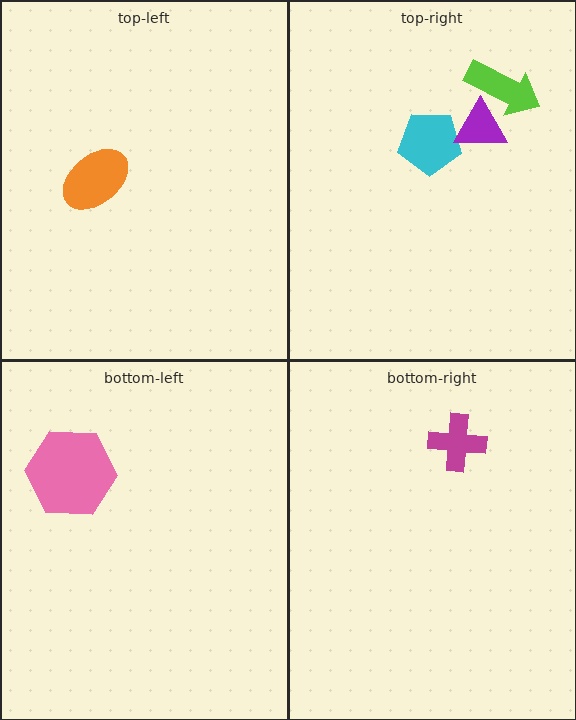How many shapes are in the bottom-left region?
1.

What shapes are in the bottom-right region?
The magenta cross.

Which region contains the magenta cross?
The bottom-right region.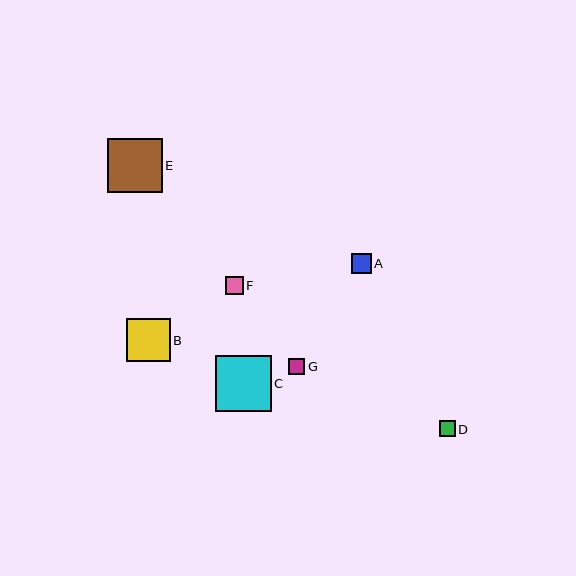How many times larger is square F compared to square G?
Square F is approximately 1.1 times the size of square G.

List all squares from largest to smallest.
From largest to smallest: C, E, B, A, F, G, D.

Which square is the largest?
Square C is the largest with a size of approximately 56 pixels.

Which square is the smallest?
Square D is the smallest with a size of approximately 16 pixels.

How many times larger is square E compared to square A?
Square E is approximately 2.8 times the size of square A.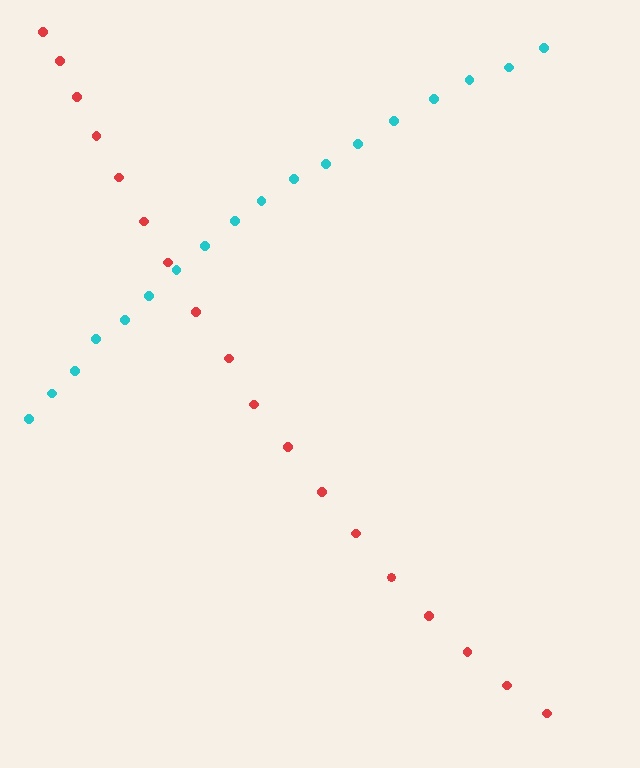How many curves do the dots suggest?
There are 2 distinct paths.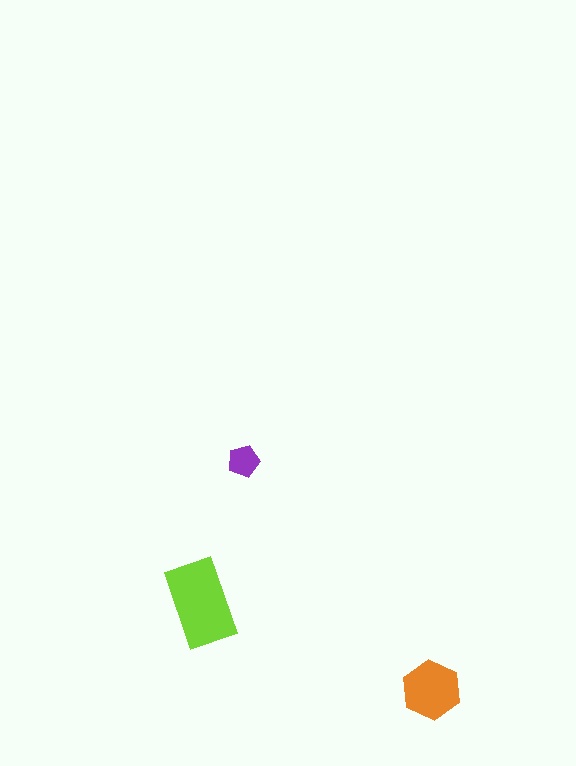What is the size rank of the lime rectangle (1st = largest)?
1st.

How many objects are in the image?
There are 3 objects in the image.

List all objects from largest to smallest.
The lime rectangle, the orange hexagon, the purple pentagon.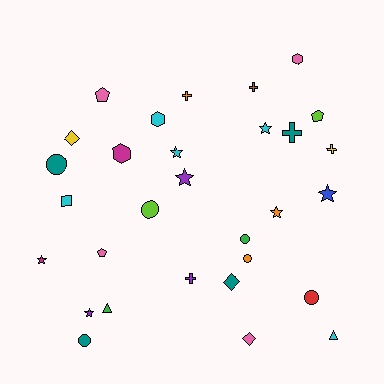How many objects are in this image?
There are 30 objects.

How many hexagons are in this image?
There are 3 hexagons.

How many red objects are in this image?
There is 1 red object.